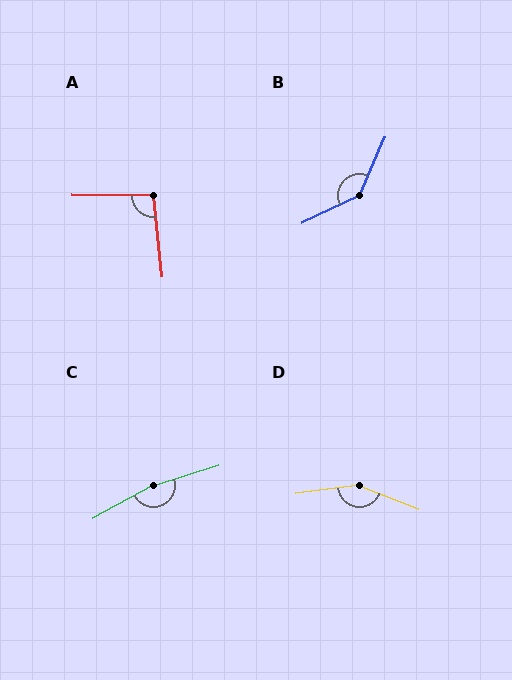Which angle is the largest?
C, at approximately 168 degrees.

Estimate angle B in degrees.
Approximately 139 degrees.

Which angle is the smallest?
A, at approximately 96 degrees.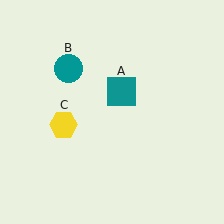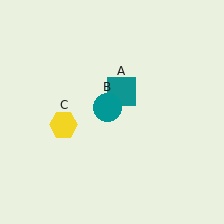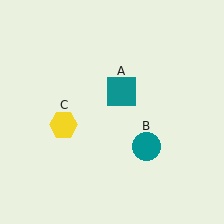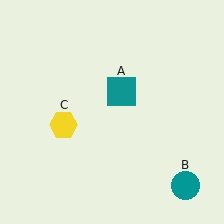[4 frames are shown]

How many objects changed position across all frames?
1 object changed position: teal circle (object B).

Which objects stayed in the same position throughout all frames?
Teal square (object A) and yellow hexagon (object C) remained stationary.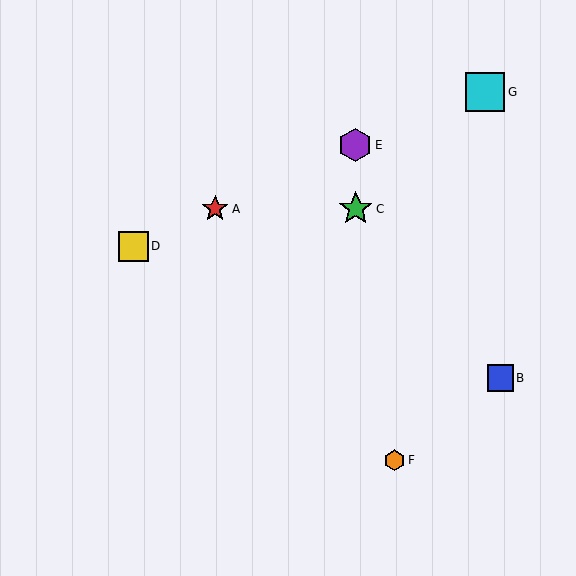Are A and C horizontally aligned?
Yes, both are at y≈209.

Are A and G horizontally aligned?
No, A is at y≈209 and G is at y≈92.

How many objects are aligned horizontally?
2 objects (A, C) are aligned horizontally.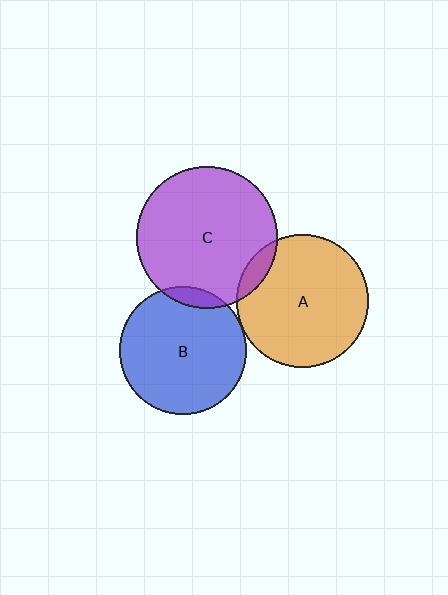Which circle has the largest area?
Circle C (purple).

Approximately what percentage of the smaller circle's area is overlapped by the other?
Approximately 5%.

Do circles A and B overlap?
Yes.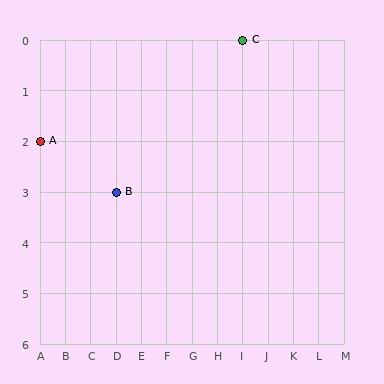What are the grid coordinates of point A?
Point A is at grid coordinates (A, 2).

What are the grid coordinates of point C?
Point C is at grid coordinates (I, 0).